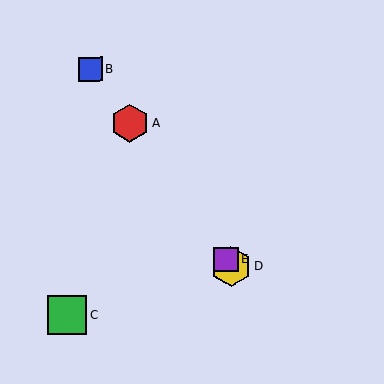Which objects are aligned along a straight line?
Objects A, B, D, E are aligned along a straight line.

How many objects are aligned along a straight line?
4 objects (A, B, D, E) are aligned along a straight line.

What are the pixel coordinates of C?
Object C is at (66, 314).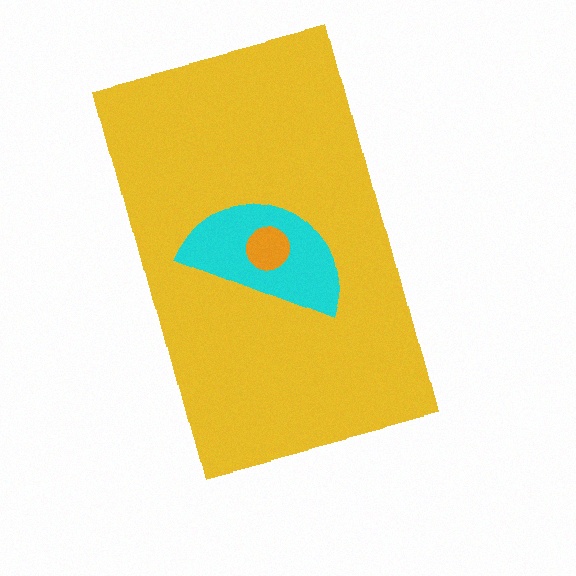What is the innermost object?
The orange circle.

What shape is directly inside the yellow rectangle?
The cyan semicircle.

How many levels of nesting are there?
3.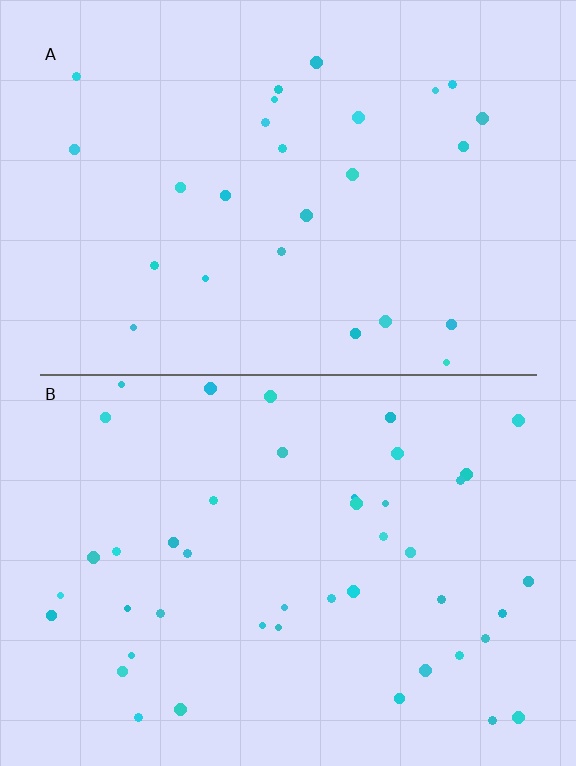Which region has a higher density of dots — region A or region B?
B (the bottom).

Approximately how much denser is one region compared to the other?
Approximately 1.7× — region B over region A.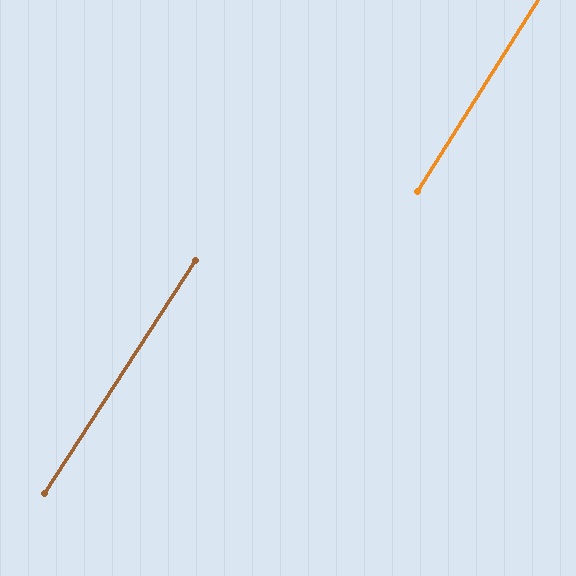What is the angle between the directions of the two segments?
Approximately 1 degree.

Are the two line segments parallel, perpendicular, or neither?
Parallel — their directions differ by only 0.8°.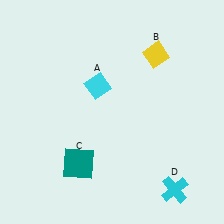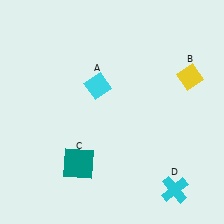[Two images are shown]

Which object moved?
The yellow diamond (B) moved right.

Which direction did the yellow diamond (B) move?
The yellow diamond (B) moved right.